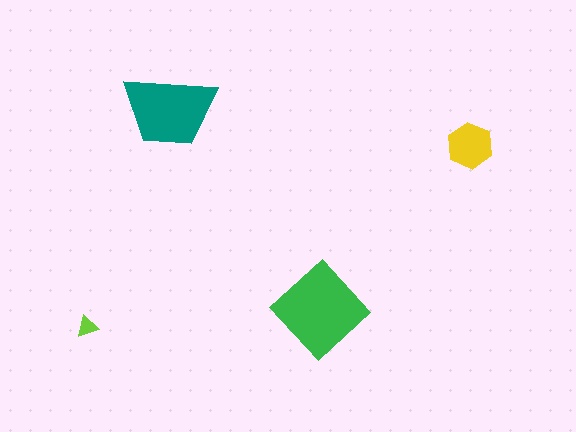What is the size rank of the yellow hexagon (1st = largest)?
3rd.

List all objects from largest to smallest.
The green diamond, the teal trapezoid, the yellow hexagon, the lime triangle.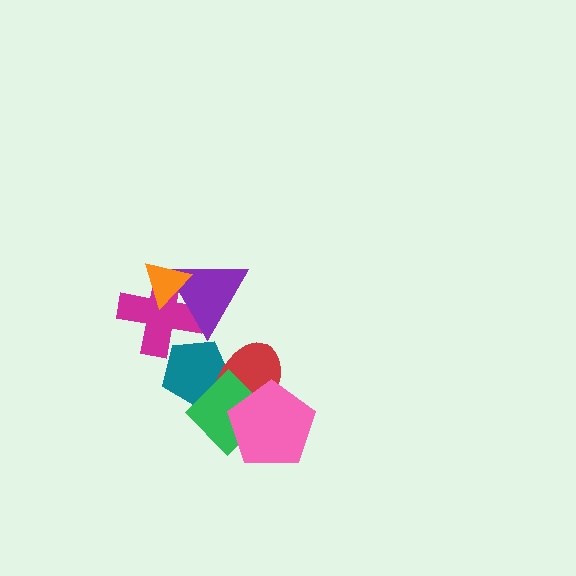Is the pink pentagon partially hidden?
No, no other shape covers it.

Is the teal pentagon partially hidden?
Yes, it is partially covered by another shape.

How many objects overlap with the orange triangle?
2 objects overlap with the orange triangle.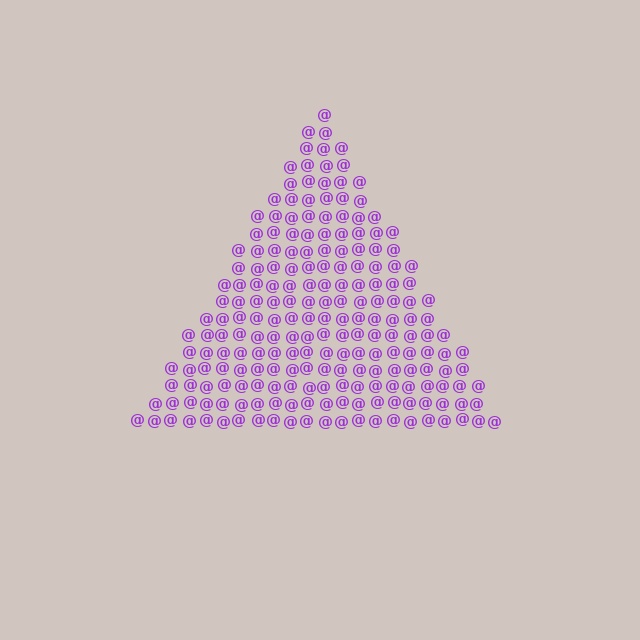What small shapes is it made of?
It is made of small at signs.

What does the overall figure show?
The overall figure shows a triangle.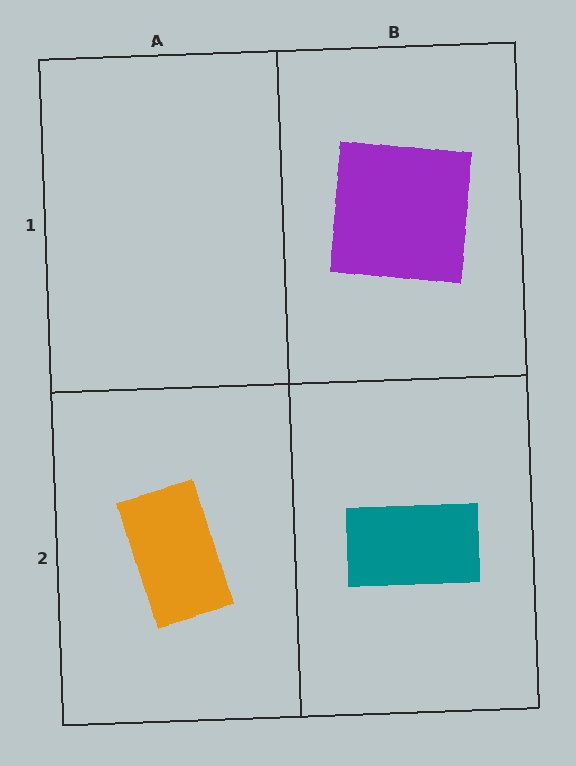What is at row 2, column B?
A teal rectangle.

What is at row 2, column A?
An orange rectangle.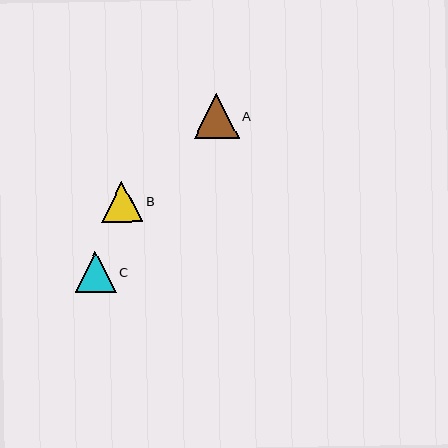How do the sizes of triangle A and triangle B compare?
Triangle A and triangle B are approximately the same size.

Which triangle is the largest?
Triangle A is the largest with a size of approximately 45 pixels.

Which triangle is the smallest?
Triangle C is the smallest with a size of approximately 40 pixels.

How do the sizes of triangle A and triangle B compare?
Triangle A and triangle B are approximately the same size.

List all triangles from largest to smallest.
From largest to smallest: A, B, C.